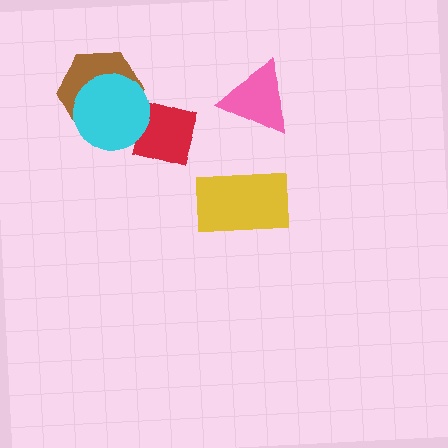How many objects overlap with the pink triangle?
0 objects overlap with the pink triangle.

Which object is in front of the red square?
The cyan circle is in front of the red square.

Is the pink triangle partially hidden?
No, no other shape covers it.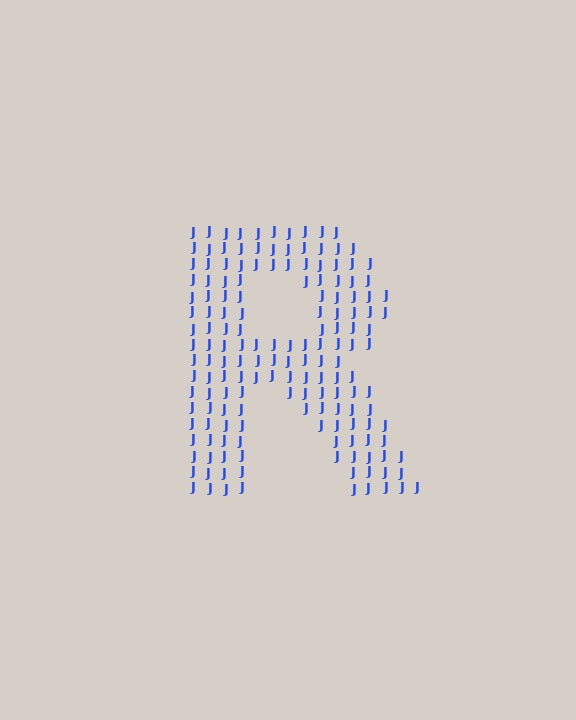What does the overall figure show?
The overall figure shows the letter R.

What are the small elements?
The small elements are letter J's.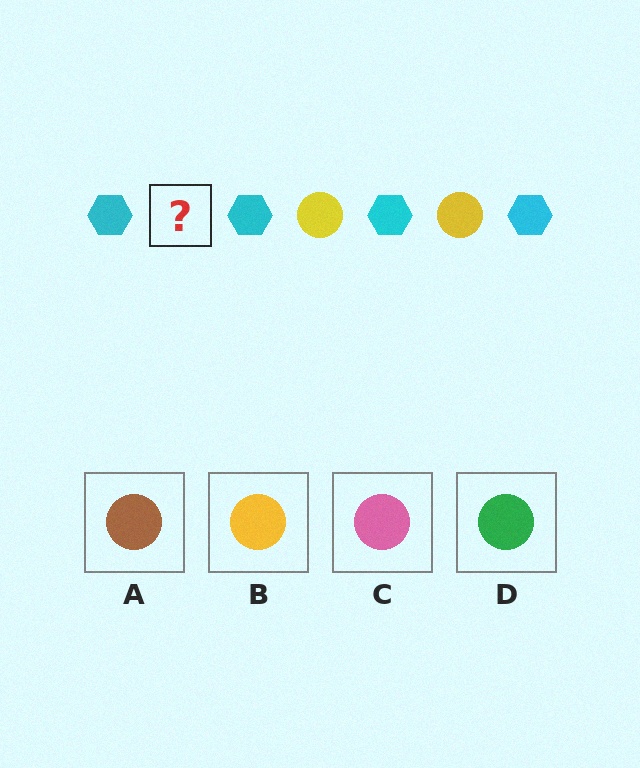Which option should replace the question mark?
Option B.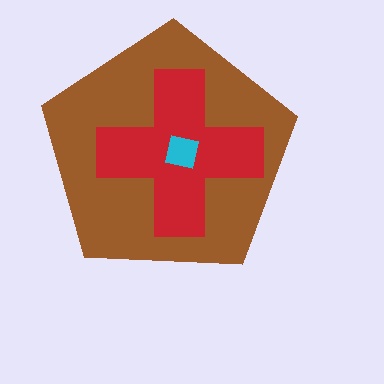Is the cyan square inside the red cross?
Yes.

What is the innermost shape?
The cyan square.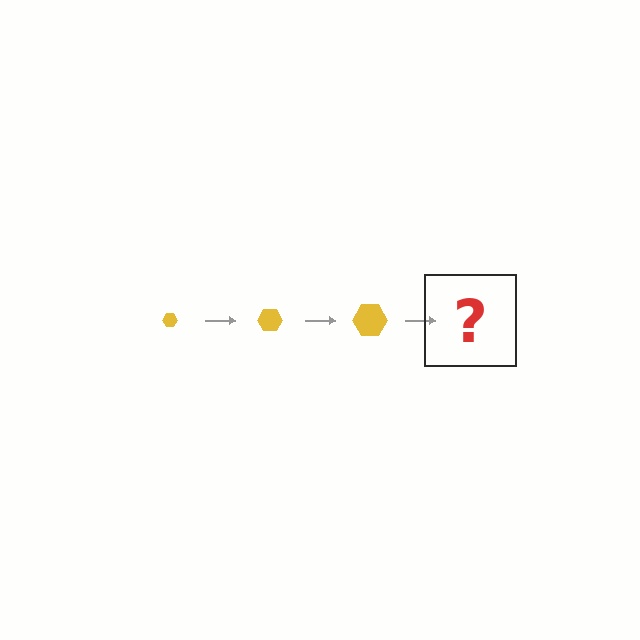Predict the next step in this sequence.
The next step is a yellow hexagon, larger than the previous one.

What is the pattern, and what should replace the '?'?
The pattern is that the hexagon gets progressively larger each step. The '?' should be a yellow hexagon, larger than the previous one.